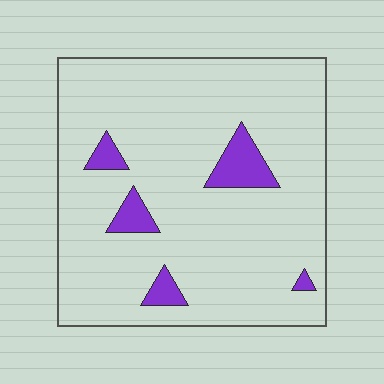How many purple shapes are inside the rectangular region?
5.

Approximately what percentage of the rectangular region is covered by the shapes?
Approximately 10%.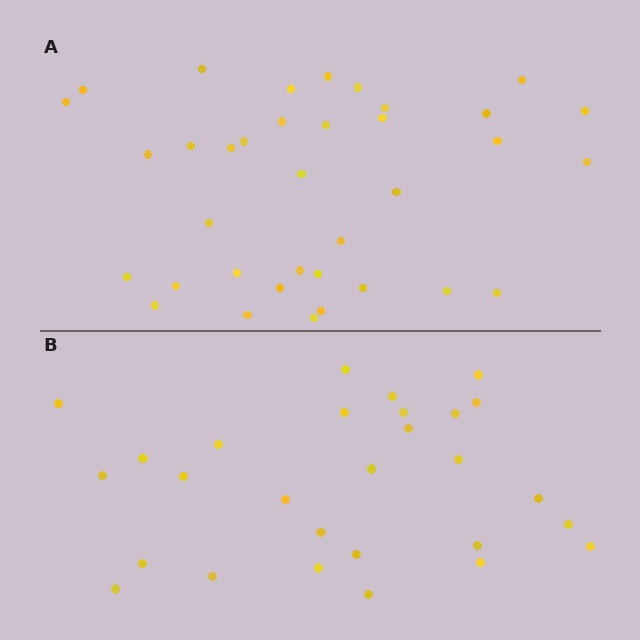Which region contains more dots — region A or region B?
Region A (the top region) has more dots.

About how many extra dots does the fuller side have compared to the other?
Region A has roughly 8 or so more dots than region B.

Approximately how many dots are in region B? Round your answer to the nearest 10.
About 30 dots. (The exact count is 28, which rounds to 30.)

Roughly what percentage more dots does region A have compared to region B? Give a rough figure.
About 30% more.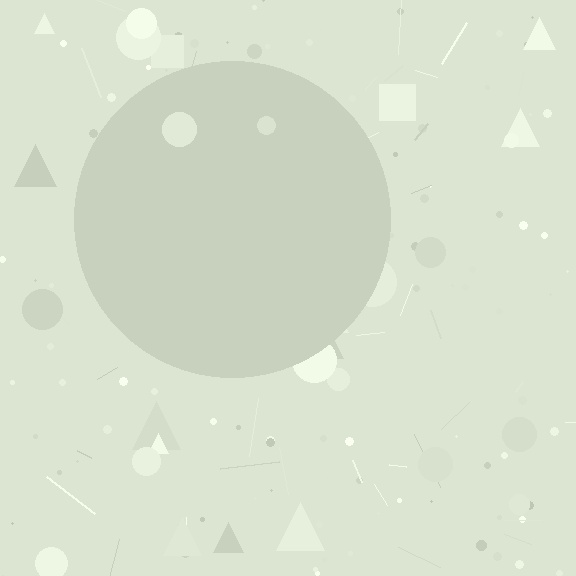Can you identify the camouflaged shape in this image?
The camouflaged shape is a circle.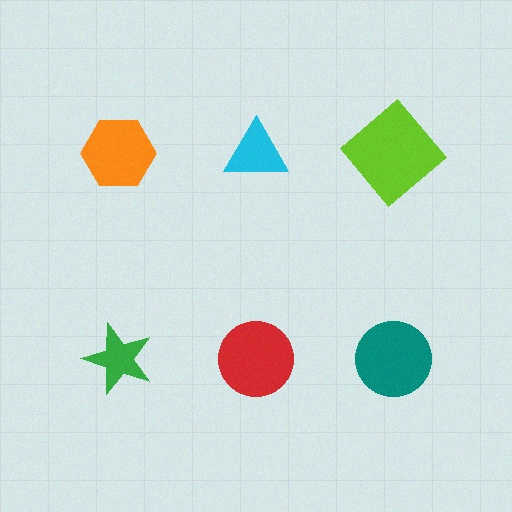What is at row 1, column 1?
An orange hexagon.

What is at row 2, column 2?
A red circle.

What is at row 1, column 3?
A lime diamond.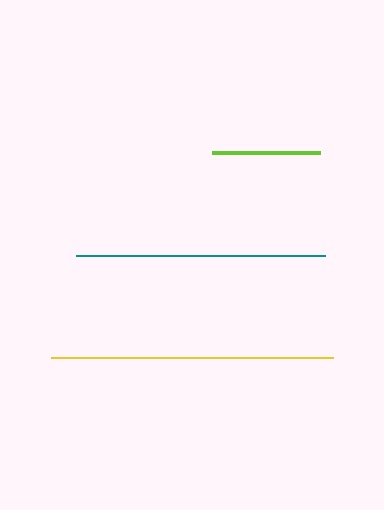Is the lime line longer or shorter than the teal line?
The teal line is longer than the lime line.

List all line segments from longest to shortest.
From longest to shortest: yellow, teal, lime.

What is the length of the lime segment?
The lime segment is approximately 108 pixels long.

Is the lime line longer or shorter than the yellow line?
The yellow line is longer than the lime line.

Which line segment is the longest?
The yellow line is the longest at approximately 283 pixels.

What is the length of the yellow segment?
The yellow segment is approximately 283 pixels long.